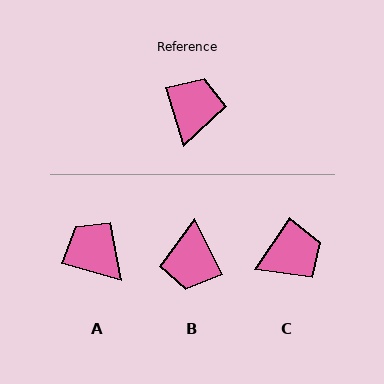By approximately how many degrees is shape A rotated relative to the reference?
Approximately 57 degrees counter-clockwise.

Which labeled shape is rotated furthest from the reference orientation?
B, about 170 degrees away.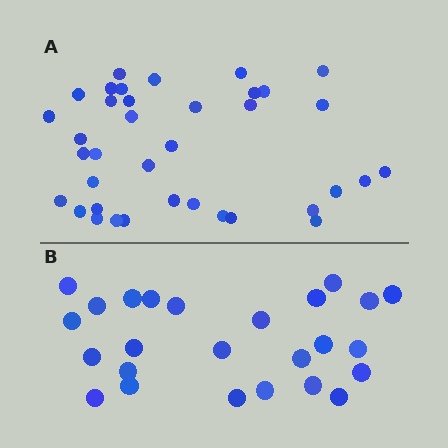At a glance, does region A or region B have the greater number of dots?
Region A (the top region) has more dots.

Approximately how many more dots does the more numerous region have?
Region A has roughly 12 or so more dots than region B.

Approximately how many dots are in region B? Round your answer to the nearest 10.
About 20 dots. (The exact count is 25, which rounds to 20.)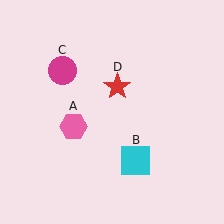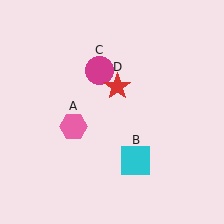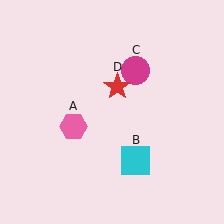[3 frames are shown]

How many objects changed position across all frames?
1 object changed position: magenta circle (object C).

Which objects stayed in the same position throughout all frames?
Pink hexagon (object A) and cyan square (object B) and red star (object D) remained stationary.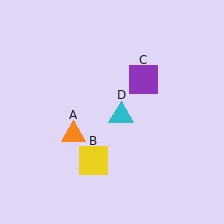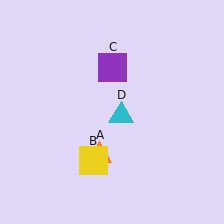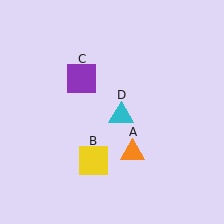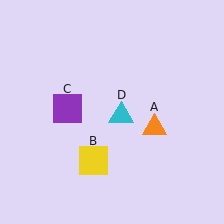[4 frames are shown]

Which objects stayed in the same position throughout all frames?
Yellow square (object B) and cyan triangle (object D) remained stationary.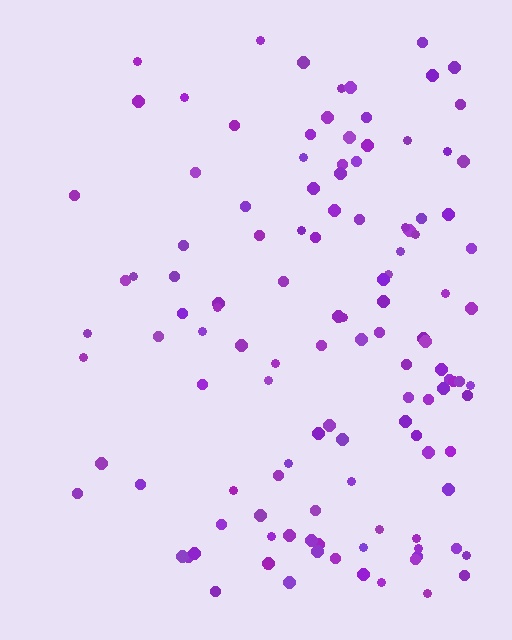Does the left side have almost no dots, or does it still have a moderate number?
Still a moderate number, just noticeably fewer than the right.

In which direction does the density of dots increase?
From left to right, with the right side densest.